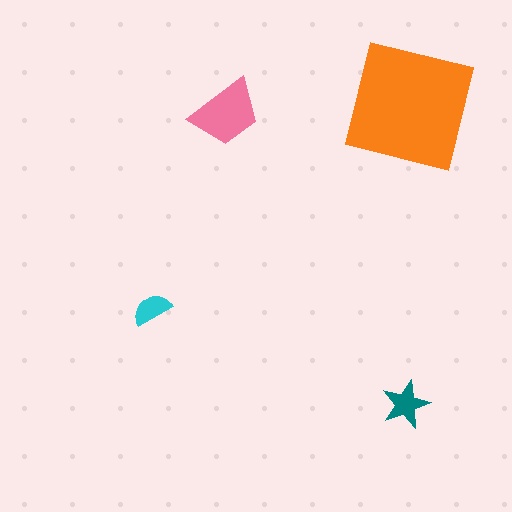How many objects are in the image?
There are 4 objects in the image.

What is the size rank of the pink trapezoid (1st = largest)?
2nd.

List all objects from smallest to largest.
The cyan semicircle, the teal star, the pink trapezoid, the orange square.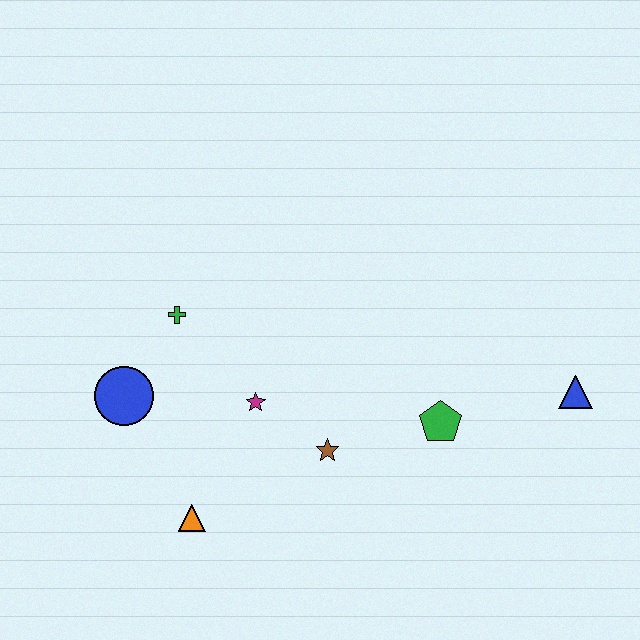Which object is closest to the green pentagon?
The brown star is closest to the green pentagon.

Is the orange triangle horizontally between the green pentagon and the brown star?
No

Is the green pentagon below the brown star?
No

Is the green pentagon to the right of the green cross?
Yes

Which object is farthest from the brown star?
The blue triangle is farthest from the brown star.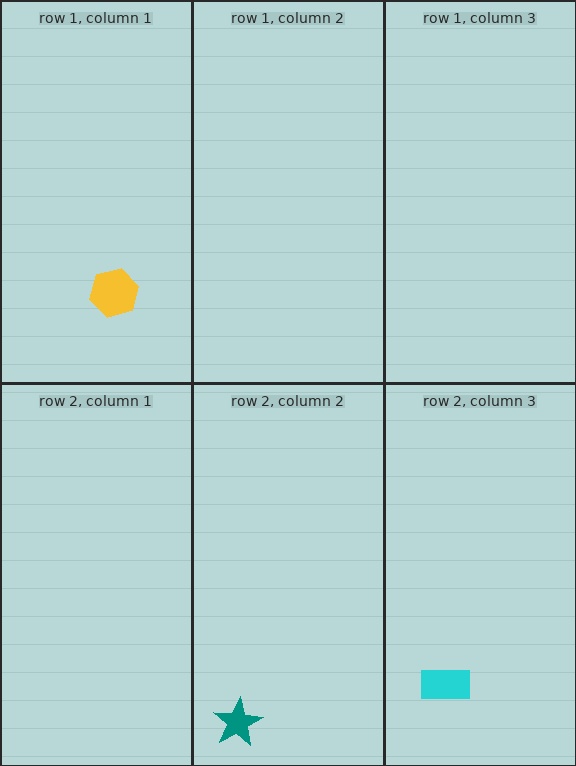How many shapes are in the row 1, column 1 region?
1.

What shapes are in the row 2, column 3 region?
The cyan rectangle.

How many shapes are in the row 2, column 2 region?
1.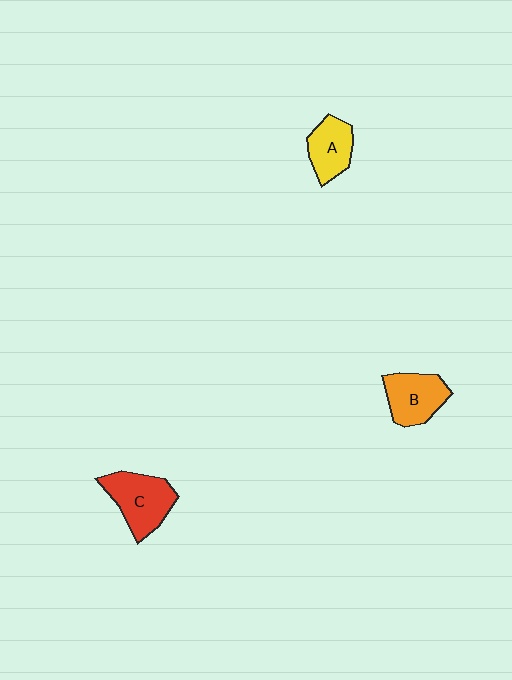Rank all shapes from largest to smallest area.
From largest to smallest: C (red), B (orange), A (yellow).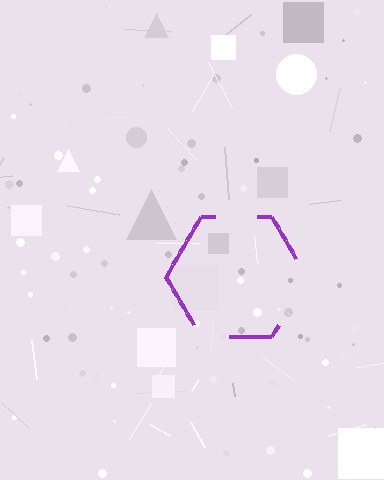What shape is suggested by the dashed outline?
The dashed outline suggests a hexagon.